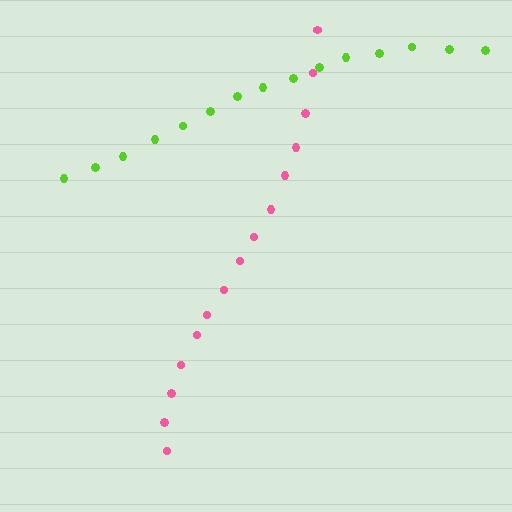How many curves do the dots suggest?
There are 2 distinct paths.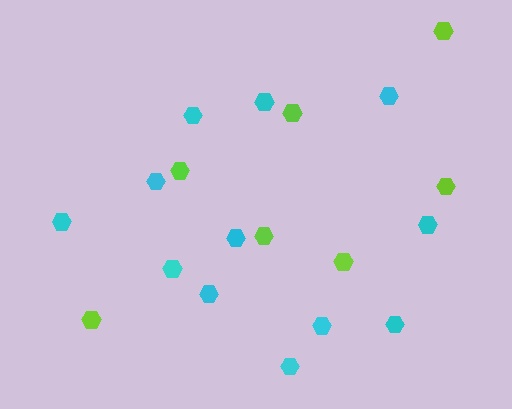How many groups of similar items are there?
There are 2 groups: one group of lime hexagons (7) and one group of cyan hexagons (12).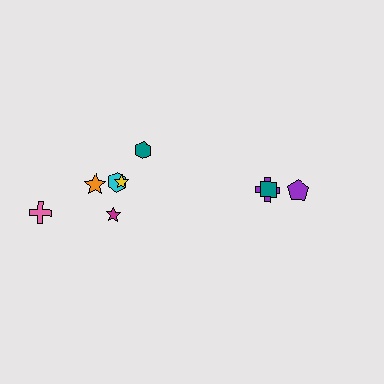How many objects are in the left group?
There are 6 objects.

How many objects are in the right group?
There are 3 objects.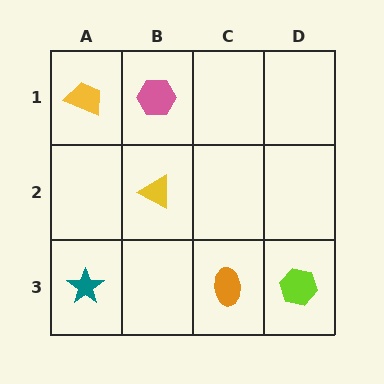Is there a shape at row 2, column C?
No, that cell is empty.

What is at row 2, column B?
A yellow triangle.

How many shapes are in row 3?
3 shapes.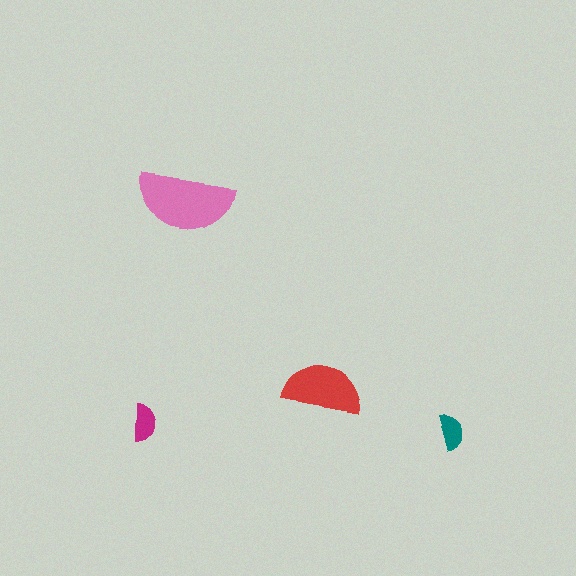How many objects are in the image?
There are 4 objects in the image.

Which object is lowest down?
The magenta semicircle is bottommost.